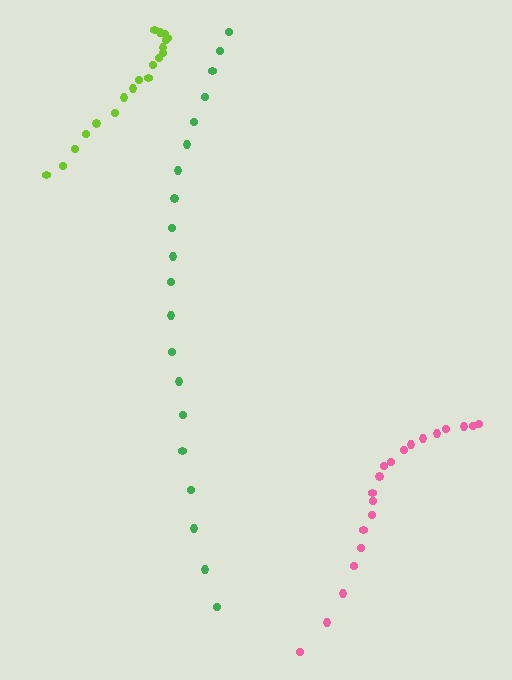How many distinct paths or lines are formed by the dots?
There are 3 distinct paths.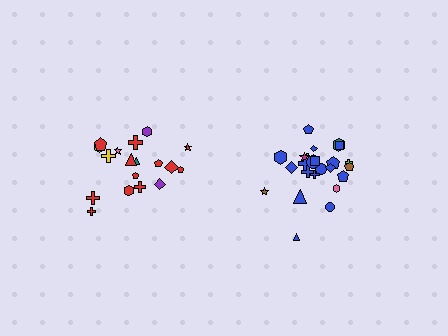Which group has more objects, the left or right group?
The right group.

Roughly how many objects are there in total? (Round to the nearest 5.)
Roughly 45 objects in total.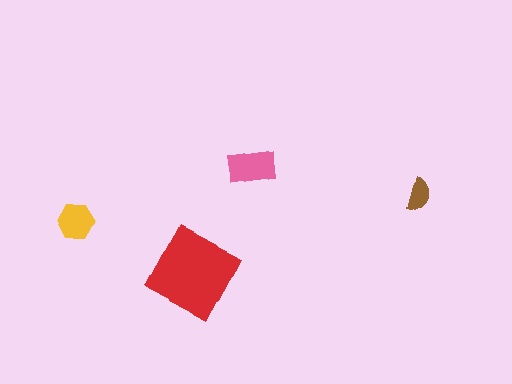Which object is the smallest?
The brown semicircle.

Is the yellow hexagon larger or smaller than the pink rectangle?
Smaller.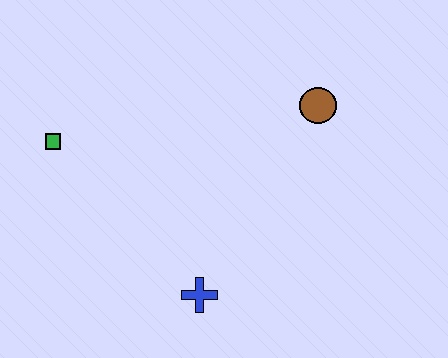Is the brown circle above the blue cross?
Yes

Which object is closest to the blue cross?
The green square is closest to the blue cross.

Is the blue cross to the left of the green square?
No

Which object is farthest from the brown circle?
The green square is farthest from the brown circle.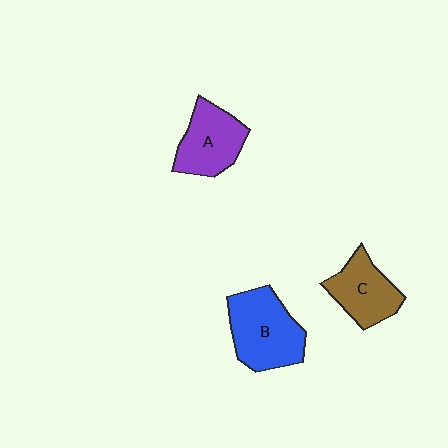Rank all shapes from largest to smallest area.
From largest to smallest: B (blue), A (purple), C (brown).